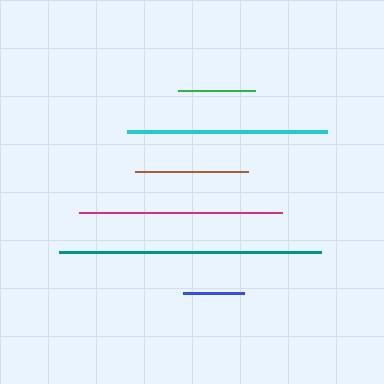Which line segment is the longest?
The teal line is the longest at approximately 263 pixels.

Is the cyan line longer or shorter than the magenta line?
The magenta line is longer than the cyan line.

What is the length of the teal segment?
The teal segment is approximately 263 pixels long.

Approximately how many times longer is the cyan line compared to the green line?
The cyan line is approximately 2.6 times the length of the green line.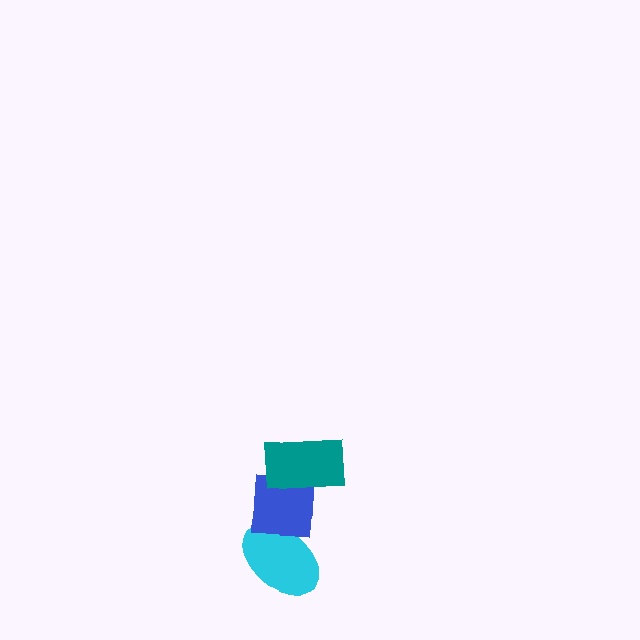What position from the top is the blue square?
The blue square is 2nd from the top.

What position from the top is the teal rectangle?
The teal rectangle is 1st from the top.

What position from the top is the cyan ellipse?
The cyan ellipse is 3rd from the top.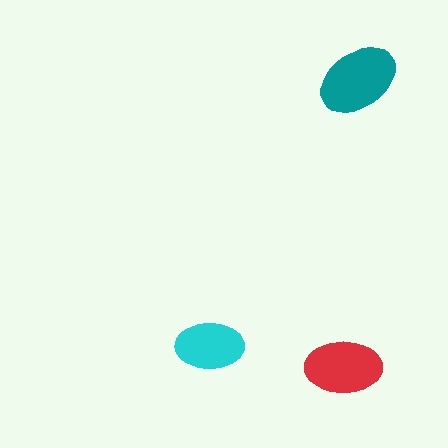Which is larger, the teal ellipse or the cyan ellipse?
The teal one.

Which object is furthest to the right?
The teal ellipse is rightmost.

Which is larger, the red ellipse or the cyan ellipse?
The red one.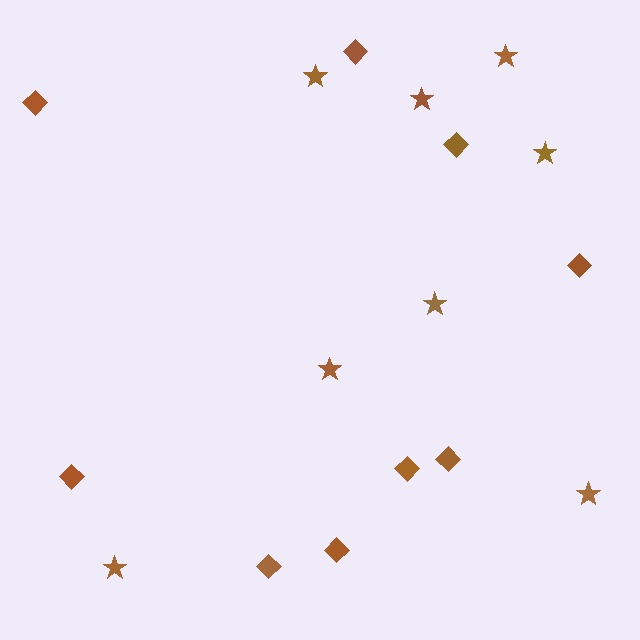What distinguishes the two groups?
There are 2 groups: one group of stars (8) and one group of diamonds (9).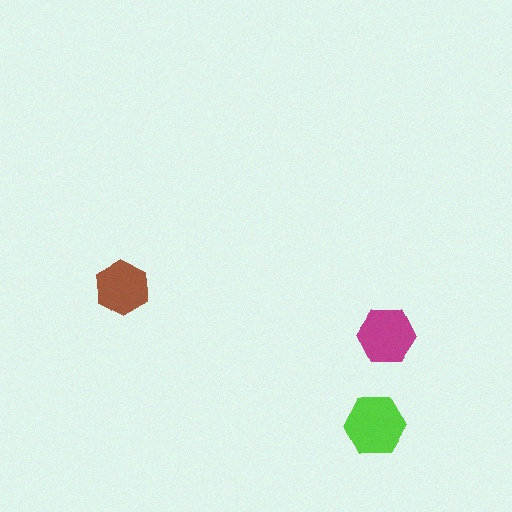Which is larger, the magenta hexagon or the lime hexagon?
The lime one.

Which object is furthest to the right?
The magenta hexagon is rightmost.